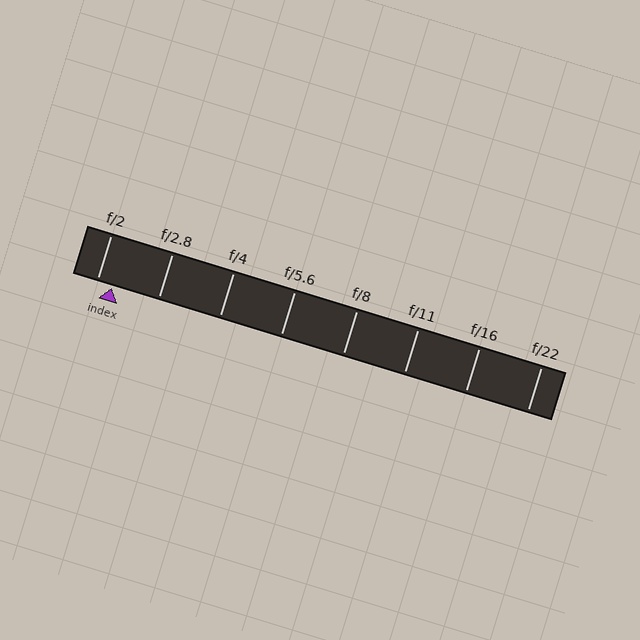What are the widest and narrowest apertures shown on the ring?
The widest aperture shown is f/2 and the narrowest is f/22.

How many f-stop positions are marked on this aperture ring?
There are 8 f-stop positions marked.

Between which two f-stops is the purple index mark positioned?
The index mark is between f/2 and f/2.8.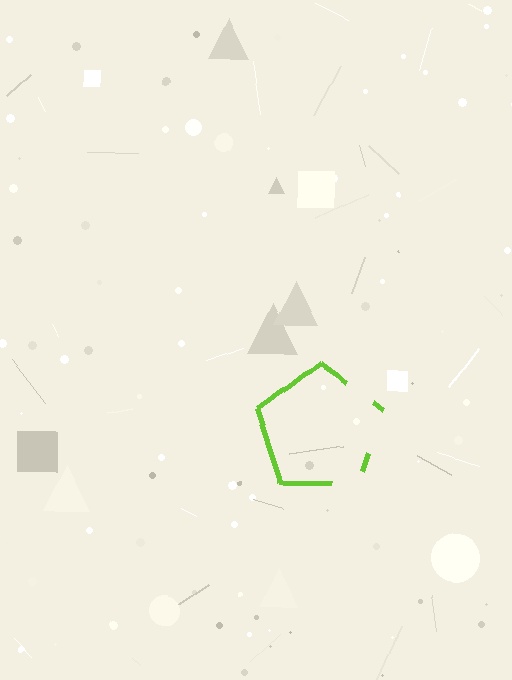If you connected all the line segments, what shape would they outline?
They would outline a pentagon.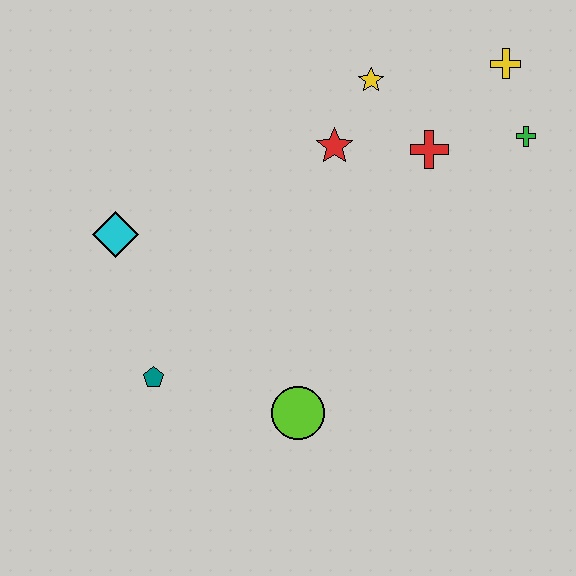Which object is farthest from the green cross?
The teal pentagon is farthest from the green cross.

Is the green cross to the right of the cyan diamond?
Yes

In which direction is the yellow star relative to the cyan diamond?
The yellow star is to the right of the cyan diamond.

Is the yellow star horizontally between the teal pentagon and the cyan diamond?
No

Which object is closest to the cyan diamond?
The teal pentagon is closest to the cyan diamond.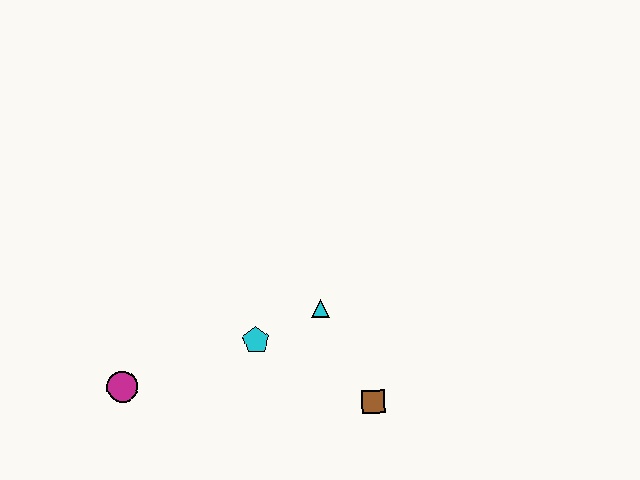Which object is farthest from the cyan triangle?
The magenta circle is farthest from the cyan triangle.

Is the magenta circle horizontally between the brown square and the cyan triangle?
No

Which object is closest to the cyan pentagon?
The cyan triangle is closest to the cyan pentagon.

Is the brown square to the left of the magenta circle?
No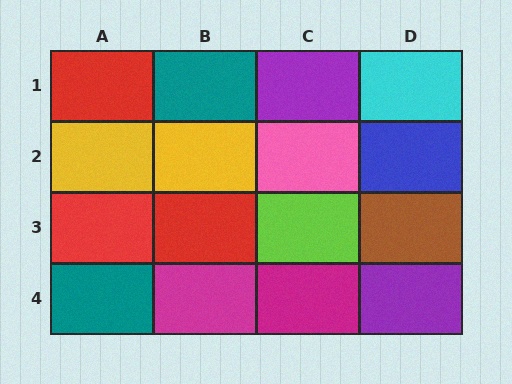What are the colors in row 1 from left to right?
Red, teal, purple, cyan.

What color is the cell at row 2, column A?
Yellow.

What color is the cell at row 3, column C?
Lime.